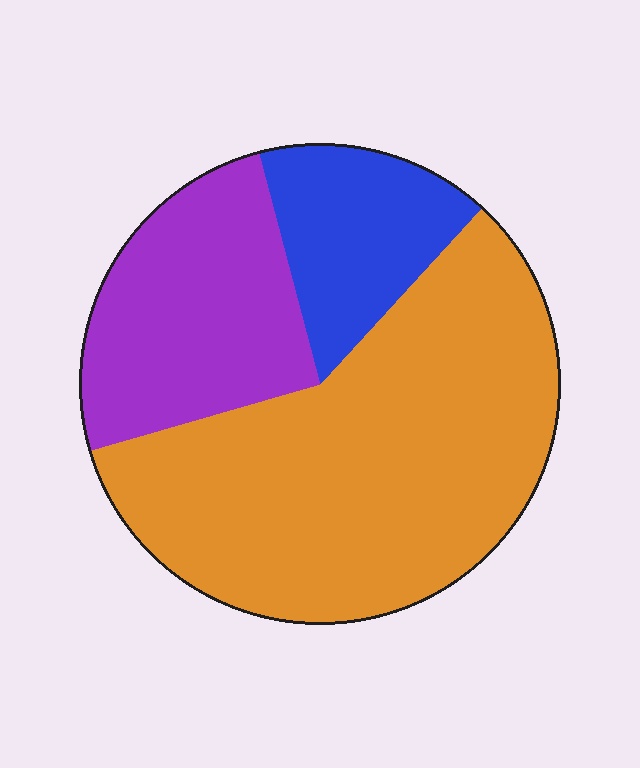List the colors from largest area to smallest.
From largest to smallest: orange, purple, blue.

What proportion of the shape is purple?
Purple covers about 25% of the shape.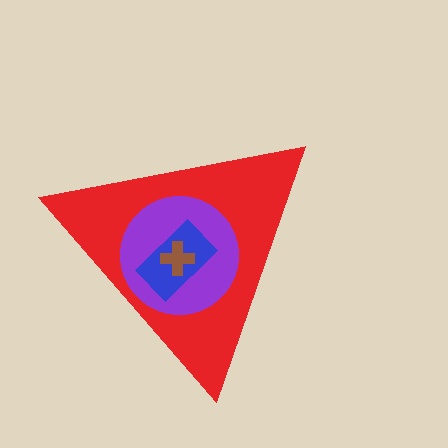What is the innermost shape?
The brown cross.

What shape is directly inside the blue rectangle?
The brown cross.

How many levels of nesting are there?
4.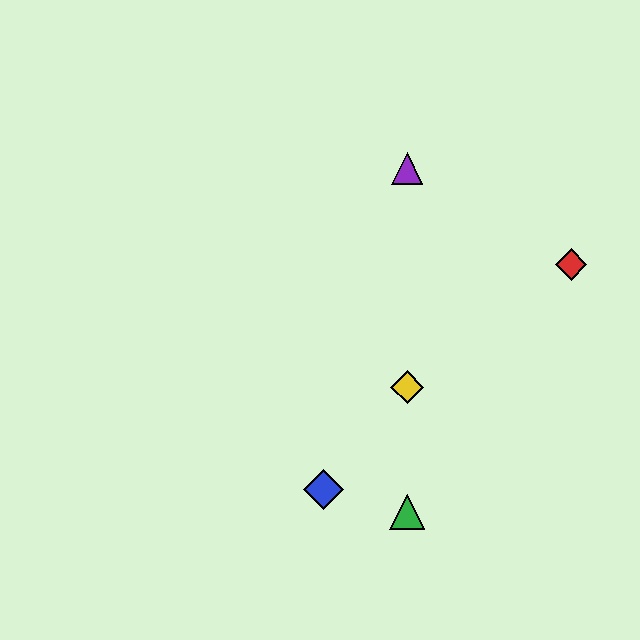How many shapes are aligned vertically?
3 shapes (the green triangle, the yellow diamond, the purple triangle) are aligned vertically.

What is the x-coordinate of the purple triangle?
The purple triangle is at x≈407.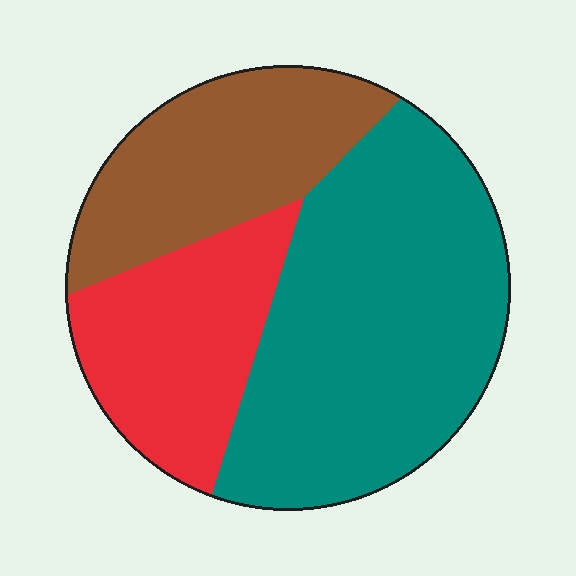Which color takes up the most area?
Teal, at roughly 50%.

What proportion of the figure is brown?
Brown takes up about one quarter (1/4) of the figure.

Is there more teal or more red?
Teal.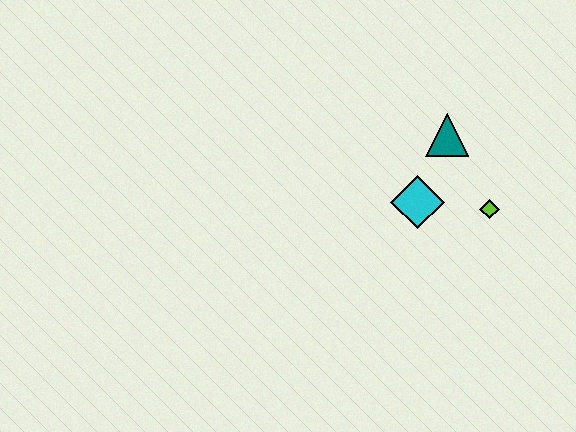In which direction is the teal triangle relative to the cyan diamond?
The teal triangle is above the cyan diamond.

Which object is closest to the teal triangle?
The cyan diamond is closest to the teal triangle.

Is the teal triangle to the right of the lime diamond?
No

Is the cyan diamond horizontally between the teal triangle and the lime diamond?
No